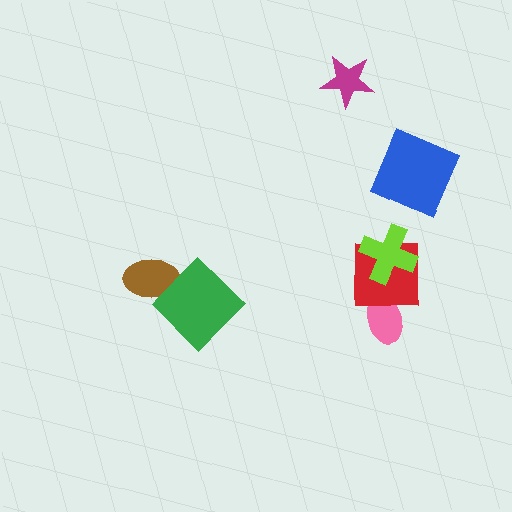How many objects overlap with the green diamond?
1 object overlaps with the green diamond.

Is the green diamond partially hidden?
No, no other shape covers it.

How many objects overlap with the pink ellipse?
1 object overlaps with the pink ellipse.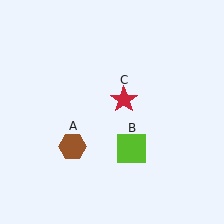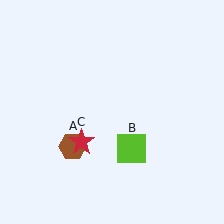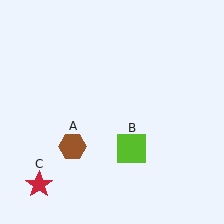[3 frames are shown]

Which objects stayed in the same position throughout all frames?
Brown hexagon (object A) and lime square (object B) remained stationary.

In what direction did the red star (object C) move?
The red star (object C) moved down and to the left.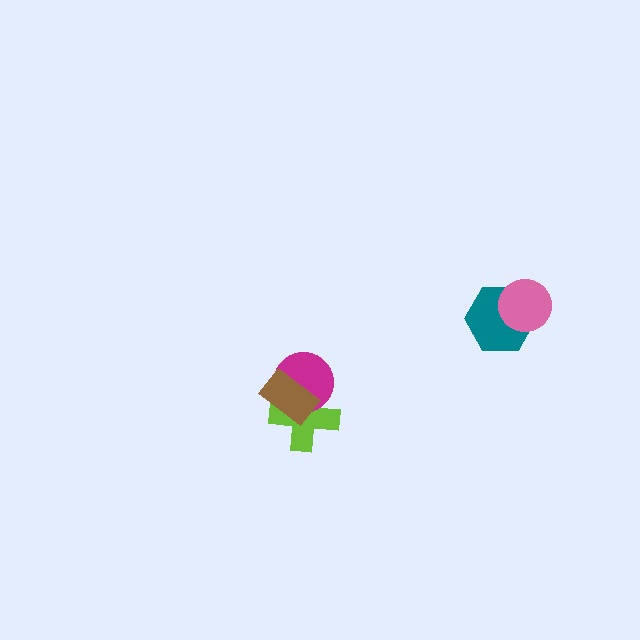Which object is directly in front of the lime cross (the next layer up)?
The magenta circle is directly in front of the lime cross.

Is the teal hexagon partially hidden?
Yes, it is partially covered by another shape.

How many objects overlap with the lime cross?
2 objects overlap with the lime cross.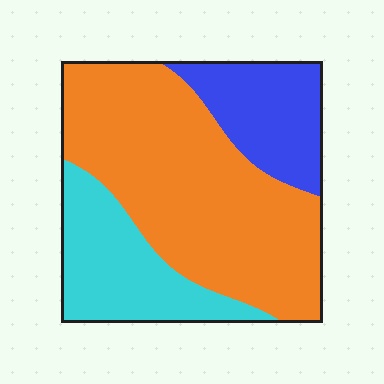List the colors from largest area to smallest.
From largest to smallest: orange, cyan, blue.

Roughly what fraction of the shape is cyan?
Cyan takes up less than a quarter of the shape.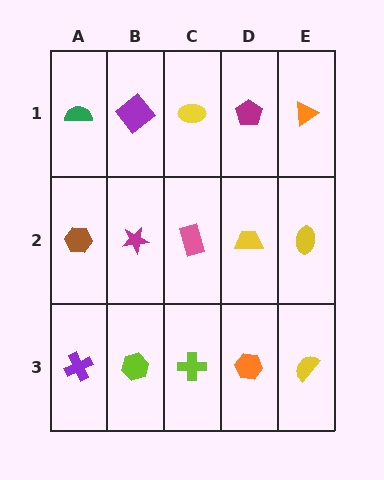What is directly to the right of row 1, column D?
An orange triangle.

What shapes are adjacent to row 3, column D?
A yellow trapezoid (row 2, column D), a lime cross (row 3, column C), a yellow semicircle (row 3, column E).